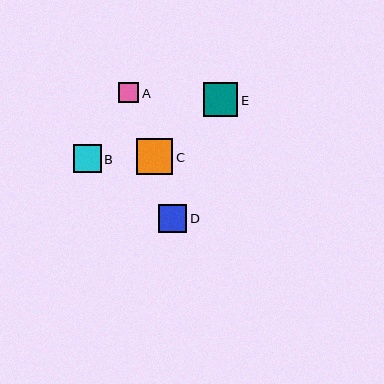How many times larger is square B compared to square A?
Square B is approximately 1.4 times the size of square A.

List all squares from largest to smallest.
From largest to smallest: C, E, D, B, A.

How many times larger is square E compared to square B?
Square E is approximately 1.2 times the size of square B.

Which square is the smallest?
Square A is the smallest with a size of approximately 20 pixels.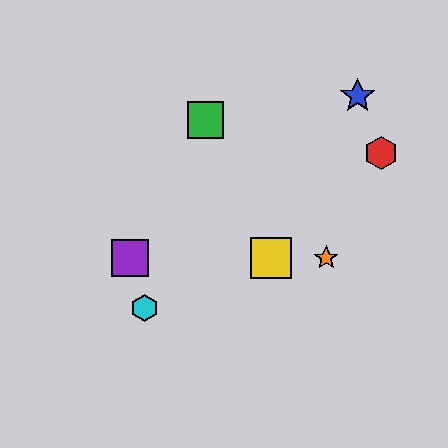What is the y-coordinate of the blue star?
The blue star is at y≈96.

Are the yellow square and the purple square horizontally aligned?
Yes, both are at y≈258.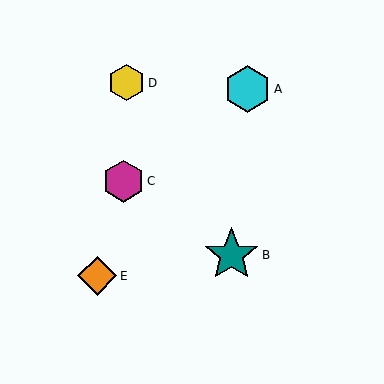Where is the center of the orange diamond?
The center of the orange diamond is at (97, 276).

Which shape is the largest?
The teal star (labeled B) is the largest.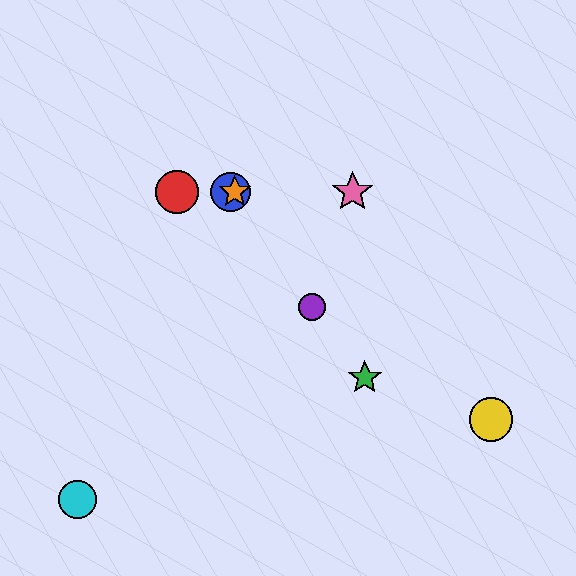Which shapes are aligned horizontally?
The red circle, the blue circle, the orange star, the pink star are aligned horizontally.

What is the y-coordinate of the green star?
The green star is at y≈378.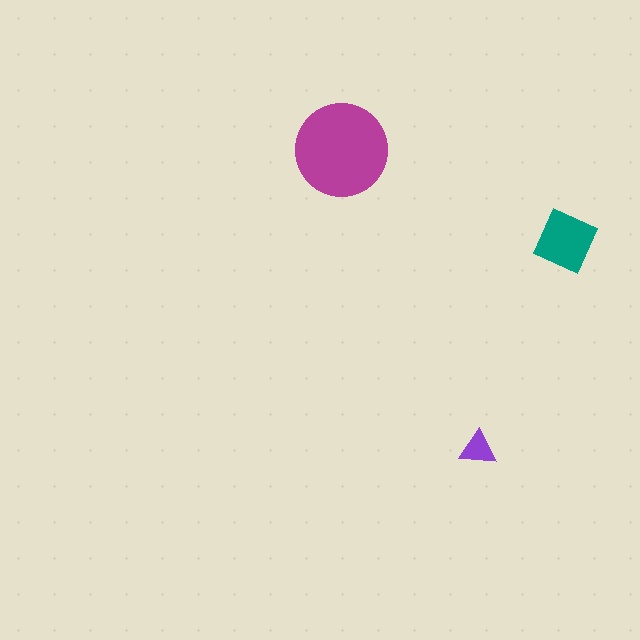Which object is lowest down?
The purple triangle is bottommost.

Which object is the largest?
The magenta circle.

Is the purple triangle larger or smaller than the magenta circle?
Smaller.